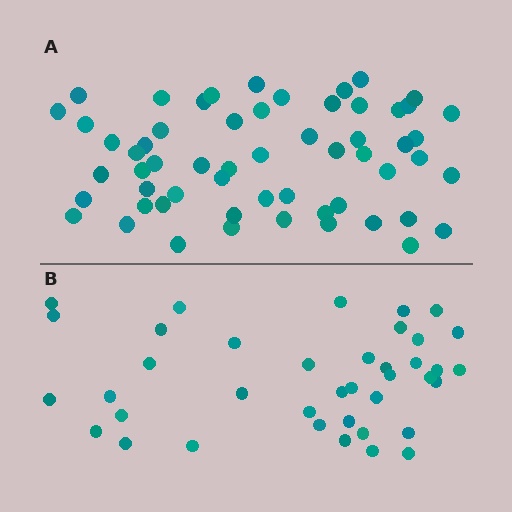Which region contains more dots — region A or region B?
Region A (the top region) has more dots.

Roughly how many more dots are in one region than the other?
Region A has approximately 20 more dots than region B.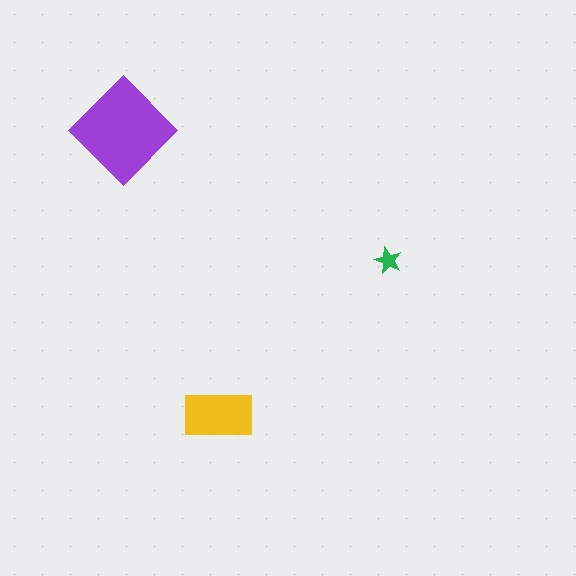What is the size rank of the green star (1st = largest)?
3rd.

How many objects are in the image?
There are 3 objects in the image.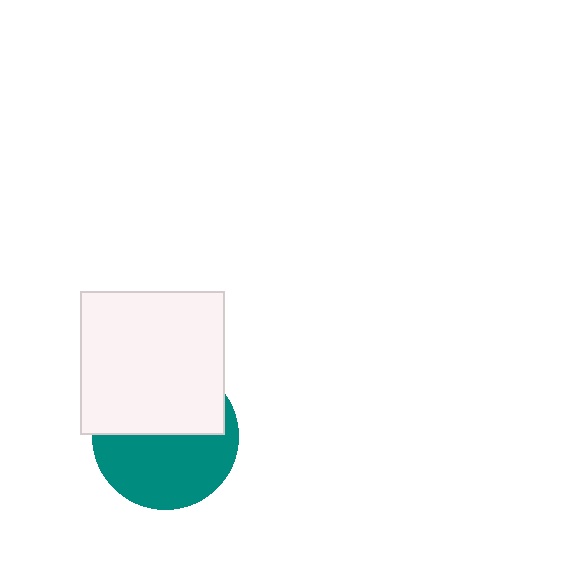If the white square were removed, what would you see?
You would see the complete teal circle.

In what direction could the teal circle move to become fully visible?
The teal circle could move down. That would shift it out from behind the white square entirely.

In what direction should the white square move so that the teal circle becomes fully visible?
The white square should move up. That is the shortest direction to clear the overlap and leave the teal circle fully visible.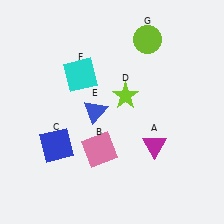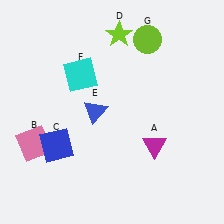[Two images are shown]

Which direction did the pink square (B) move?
The pink square (B) moved left.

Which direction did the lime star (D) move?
The lime star (D) moved up.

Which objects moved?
The objects that moved are: the pink square (B), the lime star (D).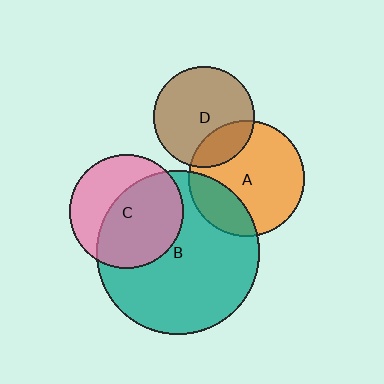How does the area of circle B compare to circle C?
Approximately 2.1 times.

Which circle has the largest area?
Circle B (teal).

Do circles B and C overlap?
Yes.